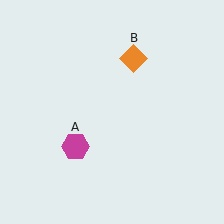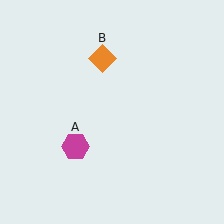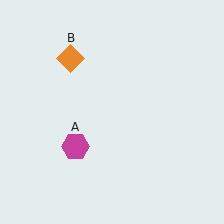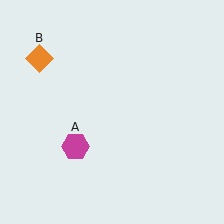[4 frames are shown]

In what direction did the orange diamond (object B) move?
The orange diamond (object B) moved left.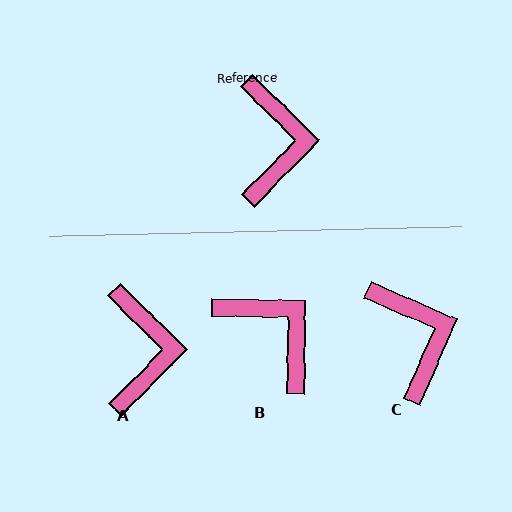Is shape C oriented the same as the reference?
No, it is off by about 21 degrees.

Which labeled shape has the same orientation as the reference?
A.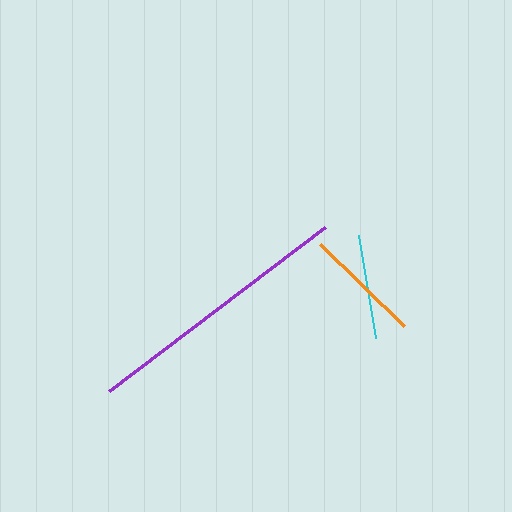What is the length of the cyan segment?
The cyan segment is approximately 105 pixels long.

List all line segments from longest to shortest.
From longest to shortest: purple, orange, cyan.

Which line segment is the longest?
The purple line is the longest at approximately 271 pixels.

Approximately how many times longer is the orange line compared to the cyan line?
The orange line is approximately 1.1 times the length of the cyan line.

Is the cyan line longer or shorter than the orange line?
The orange line is longer than the cyan line.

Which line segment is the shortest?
The cyan line is the shortest at approximately 105 pixels.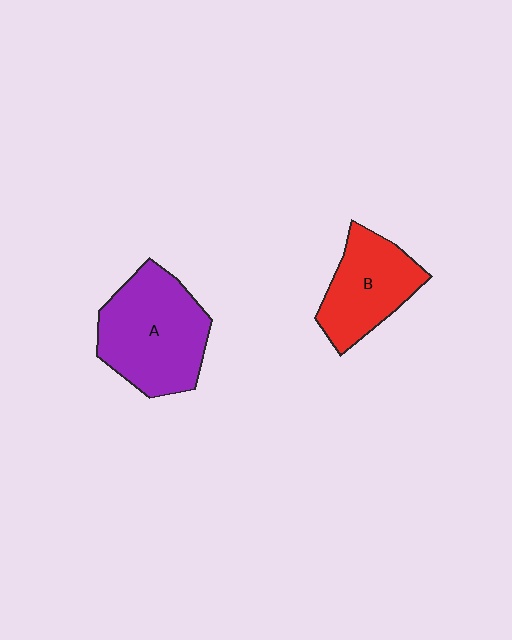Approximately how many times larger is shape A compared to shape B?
Approximately 1.4 times.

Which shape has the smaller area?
Shape B (red).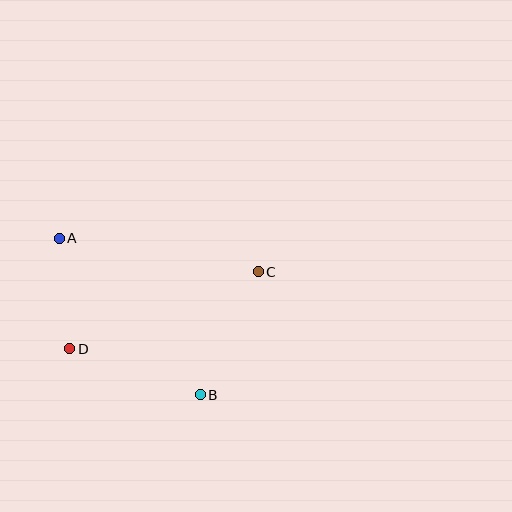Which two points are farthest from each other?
Points A and B are farthest from each other.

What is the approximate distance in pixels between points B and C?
The distance between B and C is approximately 136 pixels.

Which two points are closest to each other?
Points A and D are closest to each other.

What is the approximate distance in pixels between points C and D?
The distance between C and D is approximately 204 pixels.